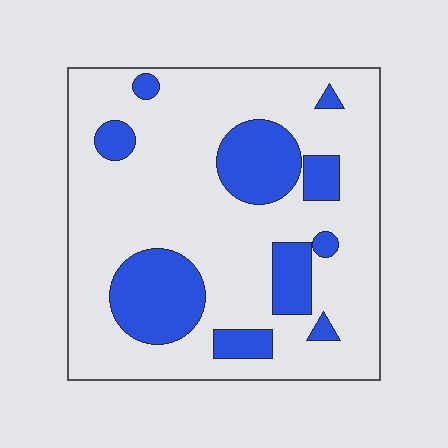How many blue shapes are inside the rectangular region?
10.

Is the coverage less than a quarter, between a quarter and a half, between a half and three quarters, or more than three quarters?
Less than a quarter.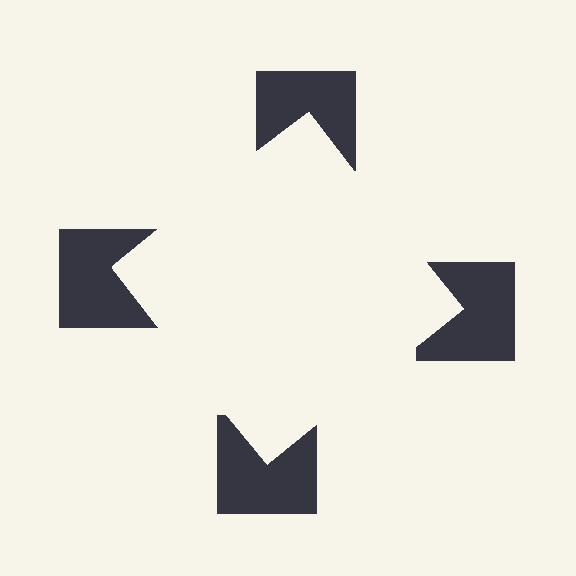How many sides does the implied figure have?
4 sides.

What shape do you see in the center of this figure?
An illusory square — its edges are inferred from the aligned wedge cuts in the notched squares, not physically drawn.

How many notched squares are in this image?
There are 4 — one at each vertex of the illusory square.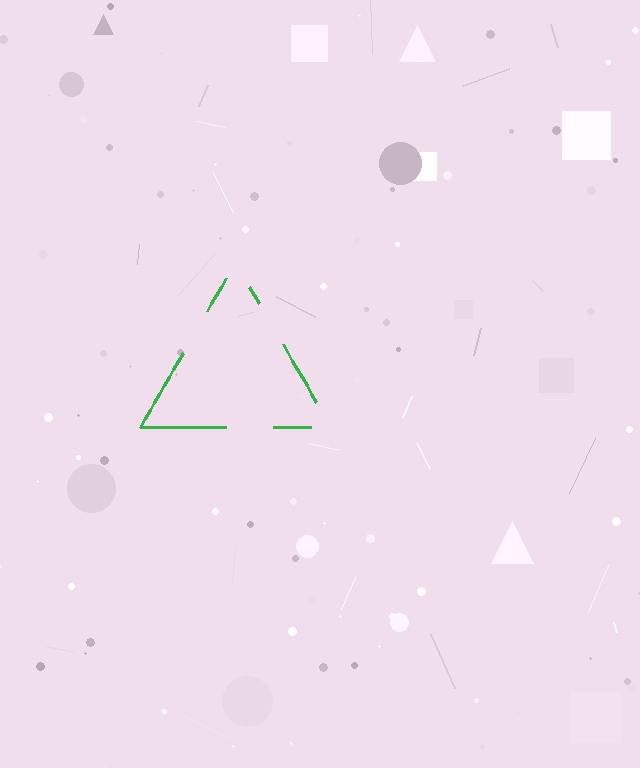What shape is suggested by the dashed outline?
The dashed outline suggests a triangle.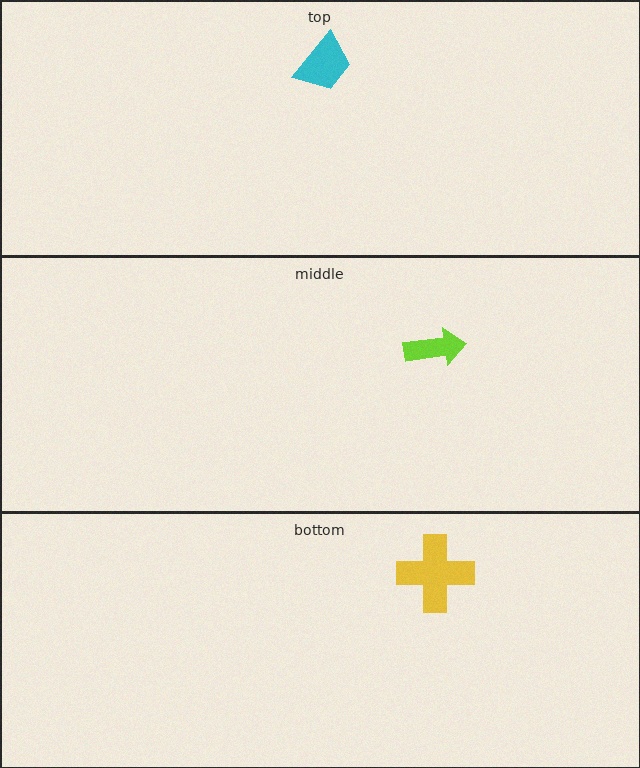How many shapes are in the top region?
1.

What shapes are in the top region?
The cyan trapezoid.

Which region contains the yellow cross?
The bottom region.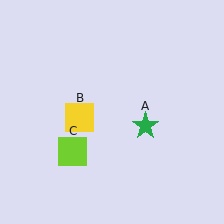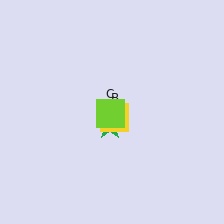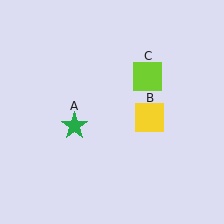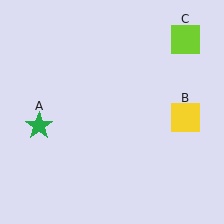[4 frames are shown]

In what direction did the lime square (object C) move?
The lime square (object C) moved up and to the right.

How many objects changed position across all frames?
3 objects changed position: green star (object A), yellow square (object B), lime square (object C).